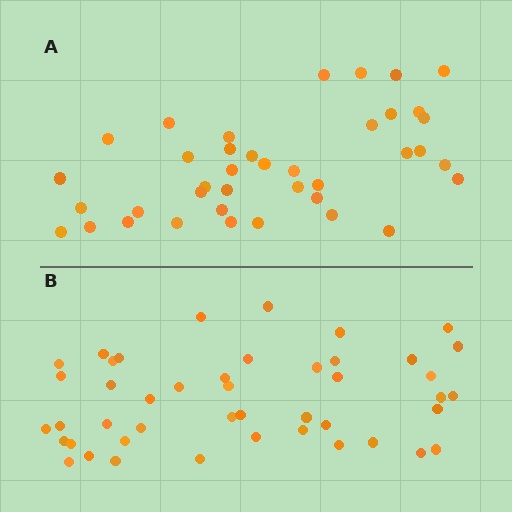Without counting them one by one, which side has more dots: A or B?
Region B (the bottom region) has more dots.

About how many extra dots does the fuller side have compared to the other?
Region B has about 6 more dots than region A.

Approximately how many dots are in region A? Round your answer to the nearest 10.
About 40 dots. (The exact count is 39, which rounds to 40.)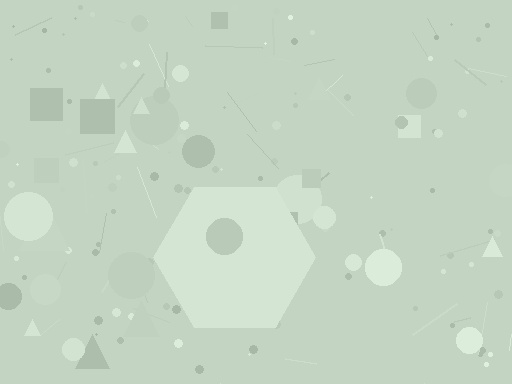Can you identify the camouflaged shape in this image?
The camouflaged shape is a hexagon.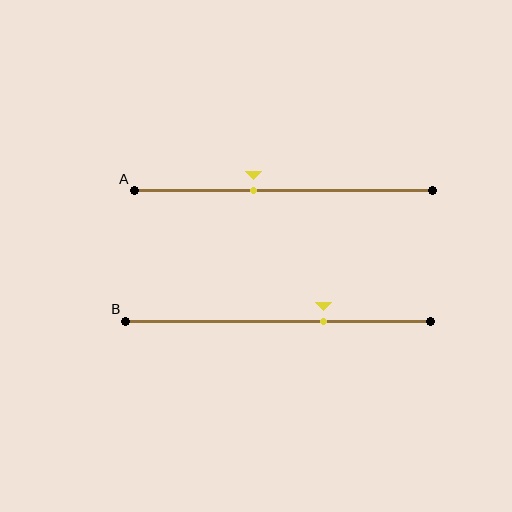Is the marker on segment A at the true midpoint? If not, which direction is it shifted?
No, the marker on segment A is shifted to the left by about 10% of the segment length.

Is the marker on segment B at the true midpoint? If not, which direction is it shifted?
No, the marker on segment B is shifted to the right by about 15% of the segment length.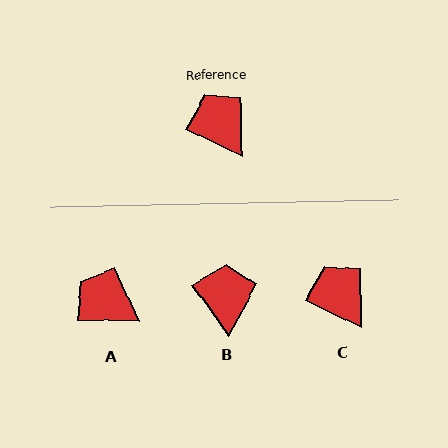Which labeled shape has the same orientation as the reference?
C.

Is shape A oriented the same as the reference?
No, it is off by about 25 degrees.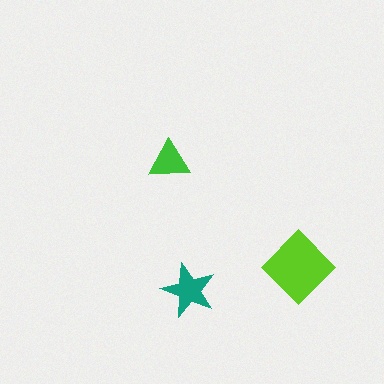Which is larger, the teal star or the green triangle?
The teal star.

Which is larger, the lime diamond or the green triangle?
The lime diamond.